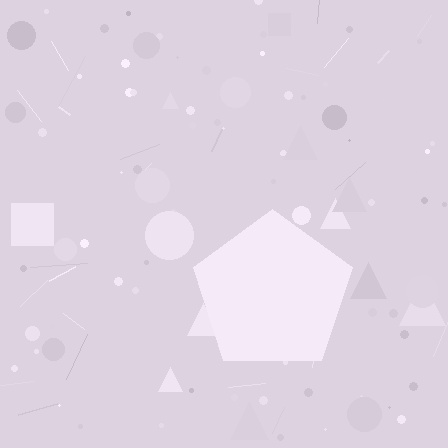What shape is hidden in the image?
A pentagon is hidden in the image.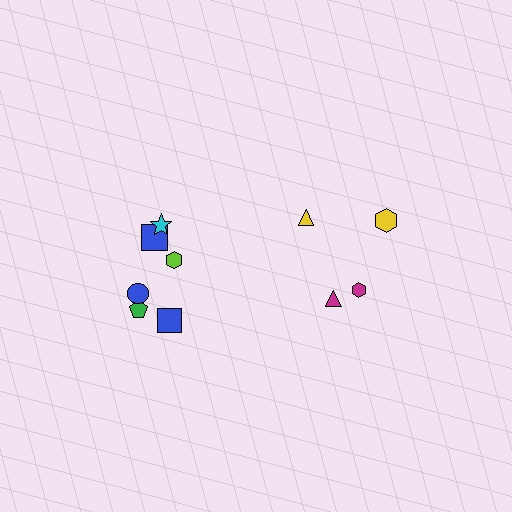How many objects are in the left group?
There are 6 objects.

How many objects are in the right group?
There are 4 objects.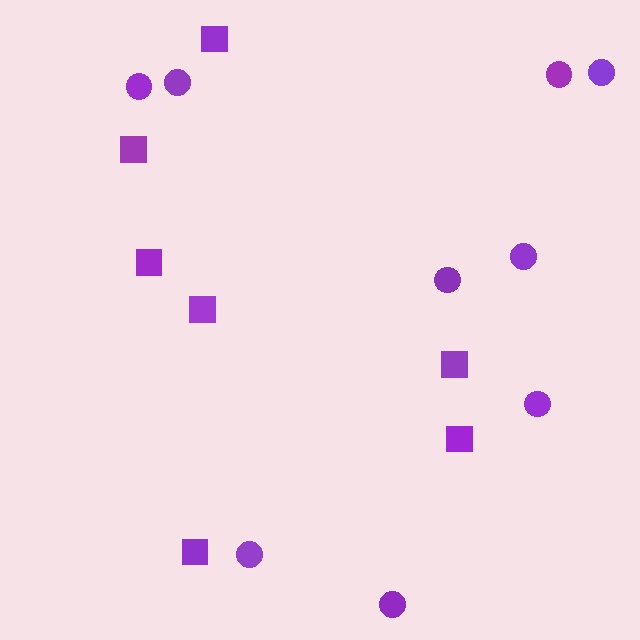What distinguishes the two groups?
There are 2 groups: one group of squares (7) and one group of circles (9).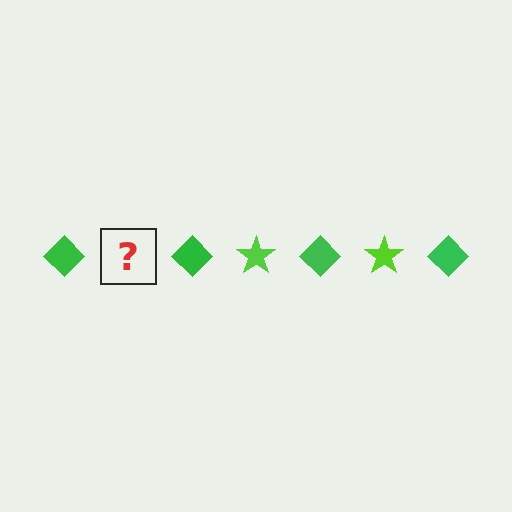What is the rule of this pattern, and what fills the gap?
The rule is that the pattern alternates between green diamond and lime star. The gap should be filled with a lime star.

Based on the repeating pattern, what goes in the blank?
The blank should be a lime star.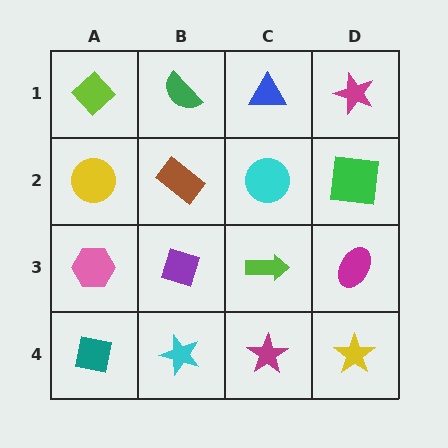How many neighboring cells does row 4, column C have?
3.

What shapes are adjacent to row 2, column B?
A green semicircle (row 1, column B), a purple diamond (row 3, column B), a yellow circle (row 2, column A), a cyan circle (row 2, column C).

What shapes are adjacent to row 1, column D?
A green square (row 2, column D), a blue triangle (row 1, column C).